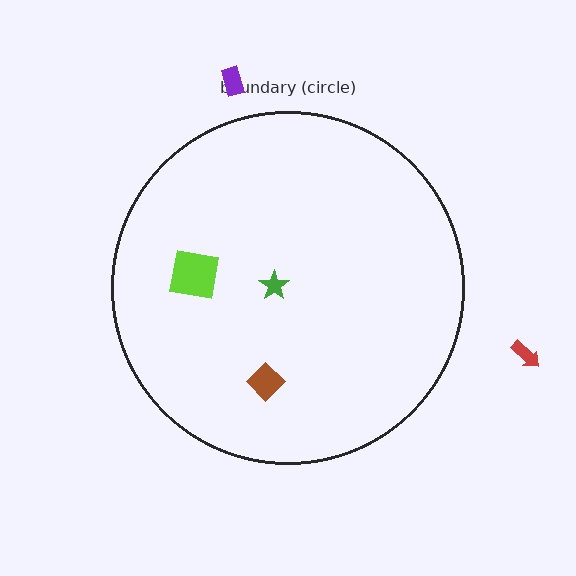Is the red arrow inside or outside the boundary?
Outside.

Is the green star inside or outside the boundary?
Inside.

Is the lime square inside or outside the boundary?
Inside.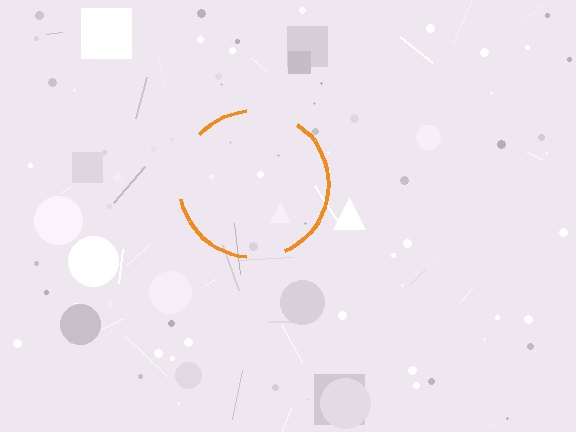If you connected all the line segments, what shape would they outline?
They would outline a circle.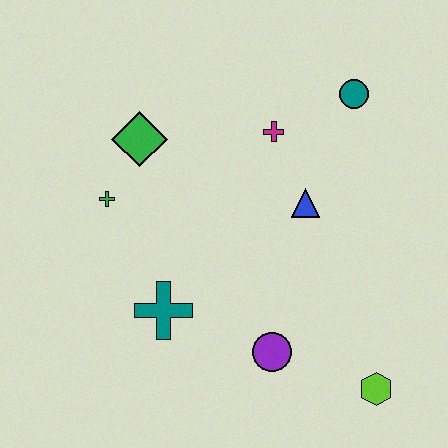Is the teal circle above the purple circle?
Yes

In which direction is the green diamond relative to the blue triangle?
The green diamond is to the left of the blue triangle.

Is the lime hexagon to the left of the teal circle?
No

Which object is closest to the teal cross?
The purple circle is closest to the teal cross.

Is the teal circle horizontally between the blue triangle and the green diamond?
No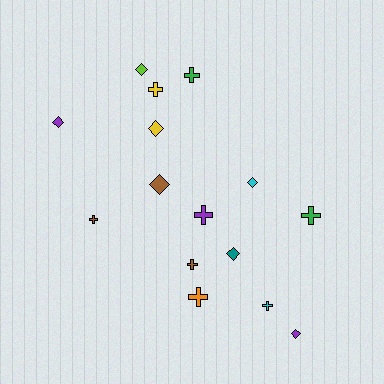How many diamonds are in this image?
There are 7 diamonds.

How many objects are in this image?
There are 15 objects.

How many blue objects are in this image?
There are no blue objects.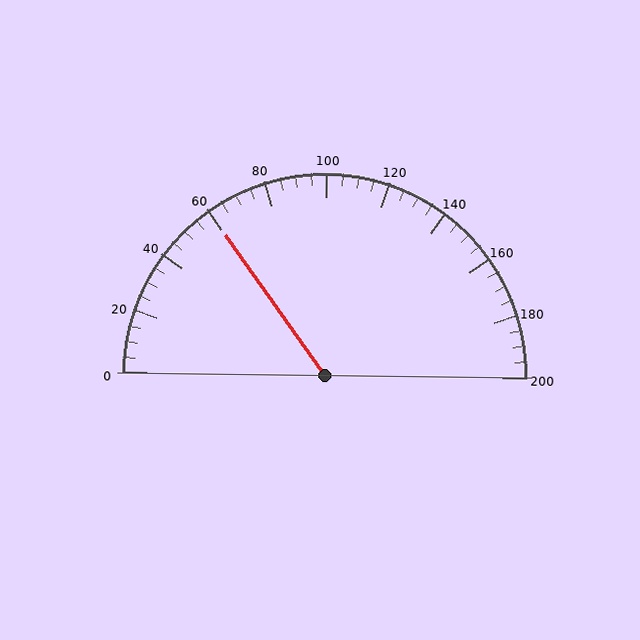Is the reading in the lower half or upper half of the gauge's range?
The reading is in the lower half of the range (0 to 200).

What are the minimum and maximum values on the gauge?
The gauge ranges from 0 to 200.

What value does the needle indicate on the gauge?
The needle indicates approximately 60.